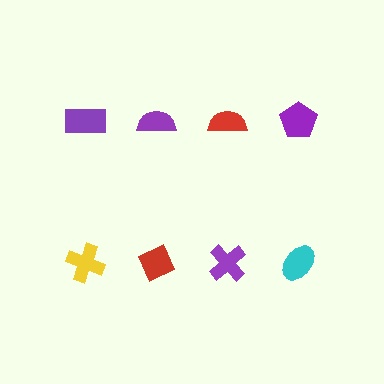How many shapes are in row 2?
4 shapes.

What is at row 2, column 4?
A cyan ellipse.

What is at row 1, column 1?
A purple rectangle.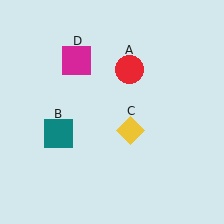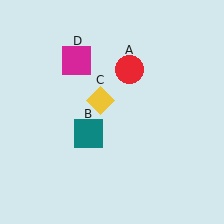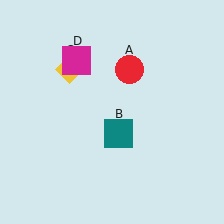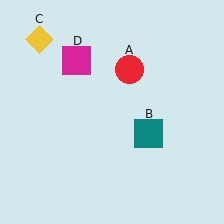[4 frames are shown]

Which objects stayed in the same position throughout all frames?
Red circle (object A) and magenta square (object D) remained stationary.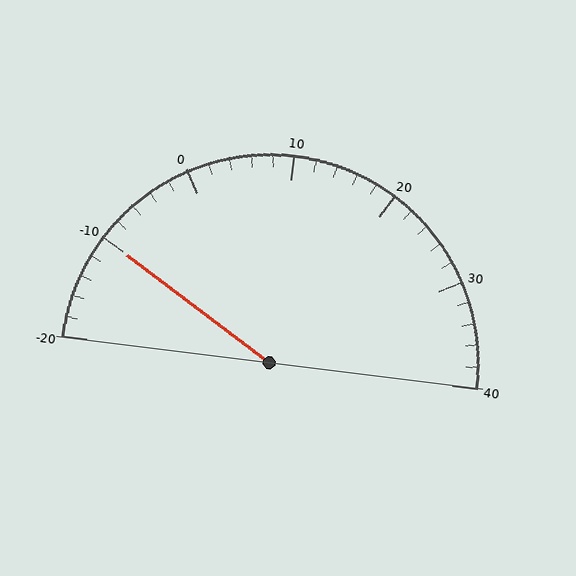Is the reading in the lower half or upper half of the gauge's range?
The reading is in the lower half of the range (-20 to 40).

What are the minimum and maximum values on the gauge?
The gauge ranges from -20 to 40.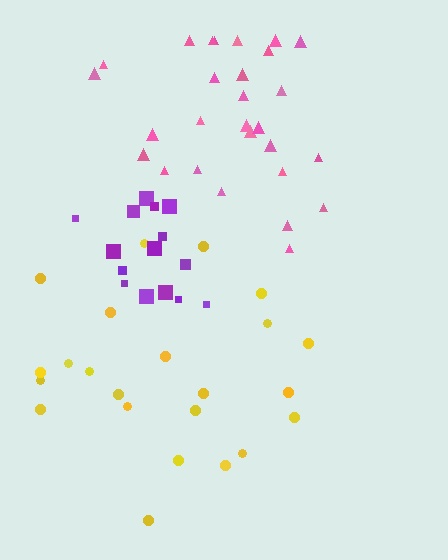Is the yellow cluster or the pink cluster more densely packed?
Pink.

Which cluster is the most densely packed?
Purple.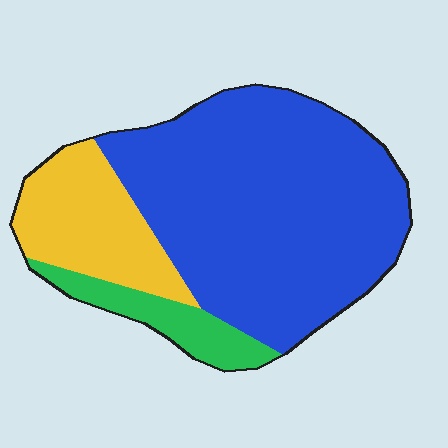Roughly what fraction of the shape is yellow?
Yellow covers about 20% of the shape.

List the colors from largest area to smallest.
From largest to smallest: blue, yellow, green.